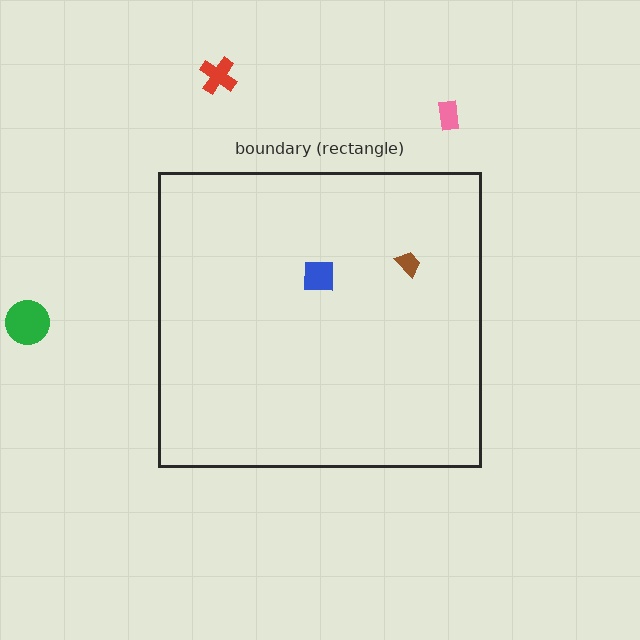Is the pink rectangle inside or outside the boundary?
Outside.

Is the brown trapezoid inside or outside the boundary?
Inside.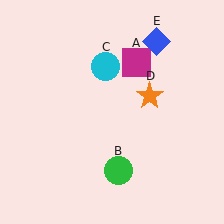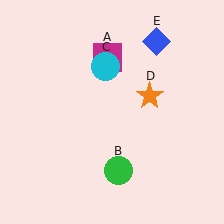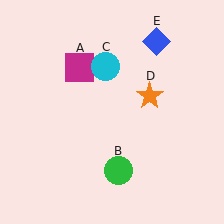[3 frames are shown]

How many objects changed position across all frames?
1 object changed position: magenta square (object A).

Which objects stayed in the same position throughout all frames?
Green circle (object B) and cyan circle (object C) and orange star (object D) and blue diamond (object E) remained stationary.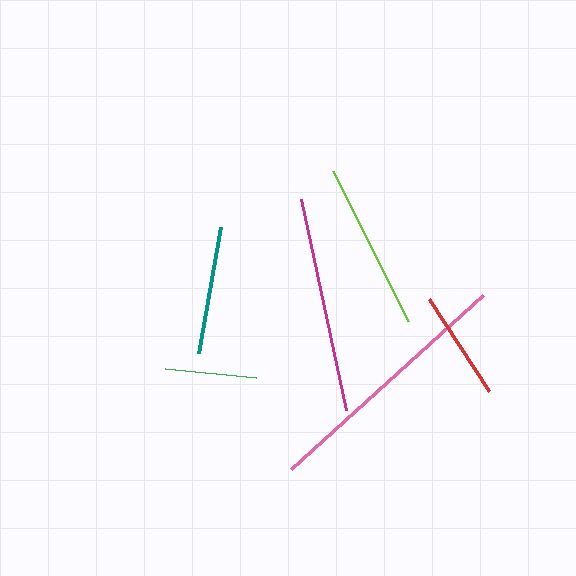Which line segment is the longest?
The pink line is the longest at approximately 259 pixels.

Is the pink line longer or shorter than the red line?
The pink line is longer than the red line.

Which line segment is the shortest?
The green line is the shortest at approximately 91 pixels.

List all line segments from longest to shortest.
From longest to shortest: pink, magenta, lime, teal, red, green.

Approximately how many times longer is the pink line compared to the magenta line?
The pink line is approximately 1.2 times the length of the magenta line.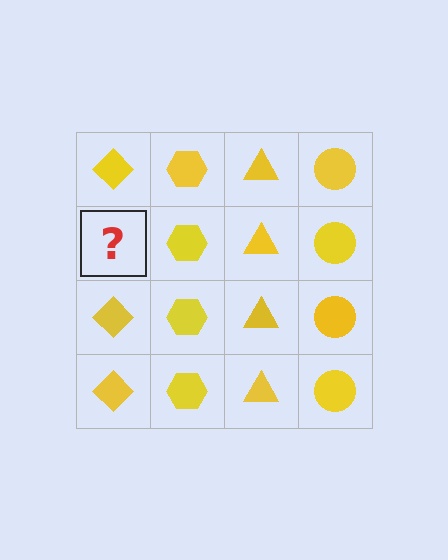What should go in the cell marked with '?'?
The missing cell should contain a yellow diamond.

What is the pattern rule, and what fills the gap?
The rule is that each column has a consistent shape. The gap should be filled with a yellow diamond.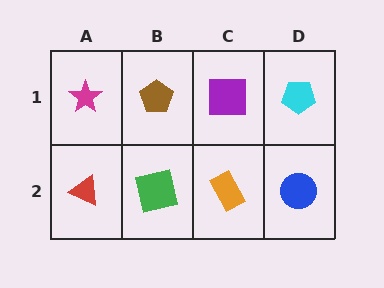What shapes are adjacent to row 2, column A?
A magenta star (row 1, column A), a green square (row 2, column B).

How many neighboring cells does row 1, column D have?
2.